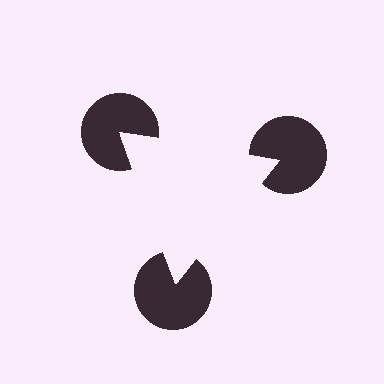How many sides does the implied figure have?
3 sides.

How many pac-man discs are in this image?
There are 3 — one at each vertex of the illusory triangle.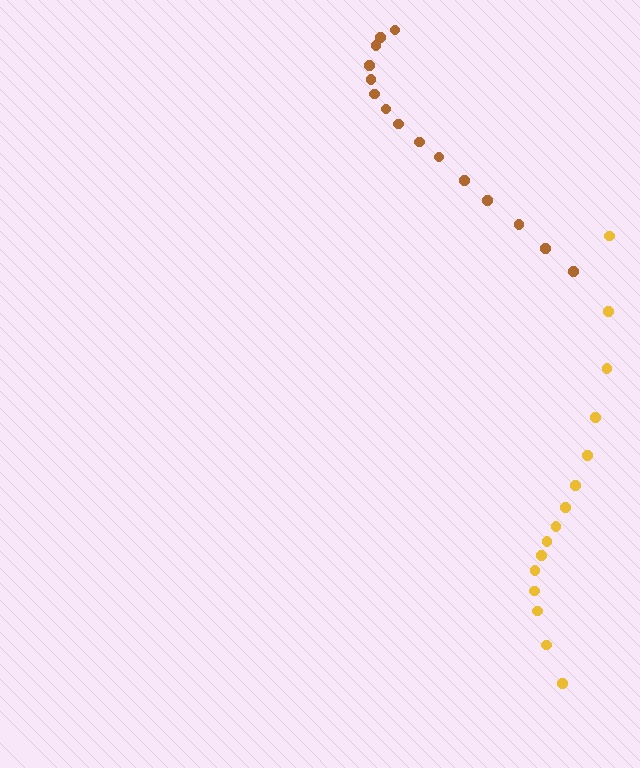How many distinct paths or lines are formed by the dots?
There are 2 distinct paths.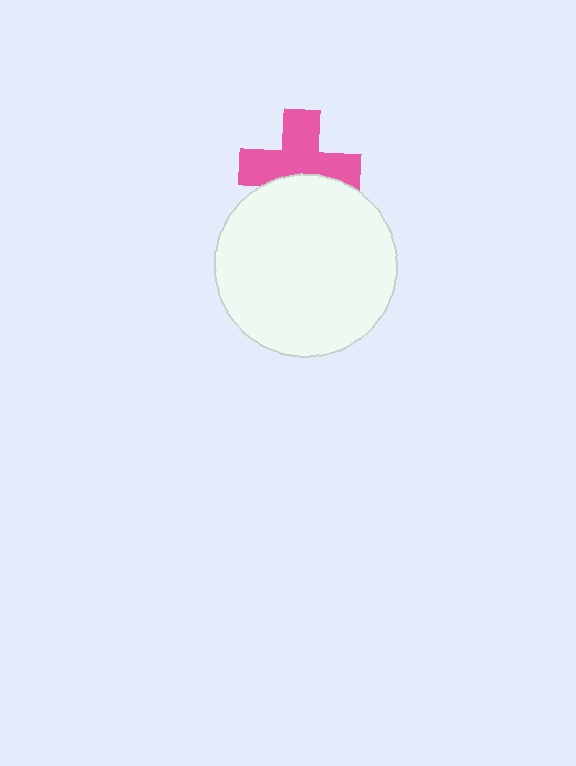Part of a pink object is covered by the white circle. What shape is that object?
It is a cross.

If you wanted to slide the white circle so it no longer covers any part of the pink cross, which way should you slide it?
Slide it down — that is the most direct way to separate the two shapes.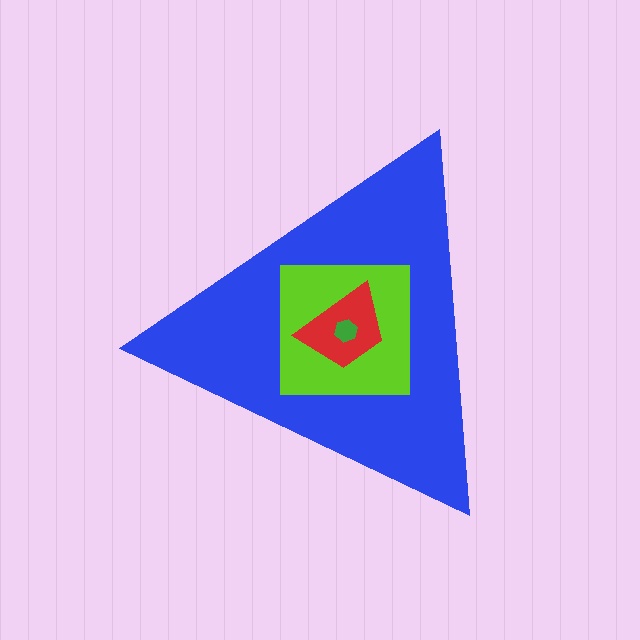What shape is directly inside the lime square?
The red trapezoid.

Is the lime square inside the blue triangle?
Yes.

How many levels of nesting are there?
4.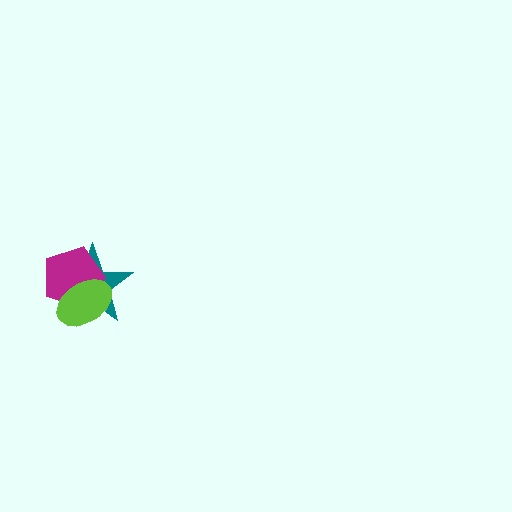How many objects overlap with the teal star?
2 objects overlap with the teal star.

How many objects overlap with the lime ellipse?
2 objects overlap with the lime ellipse.